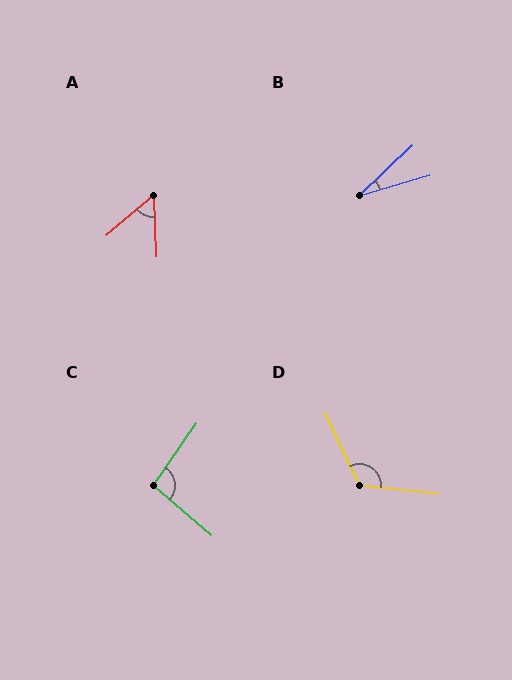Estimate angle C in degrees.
Approximately 95 degrees.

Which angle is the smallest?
B, at approximately 27 degrees.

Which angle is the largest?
D, at approximately 122 degrees.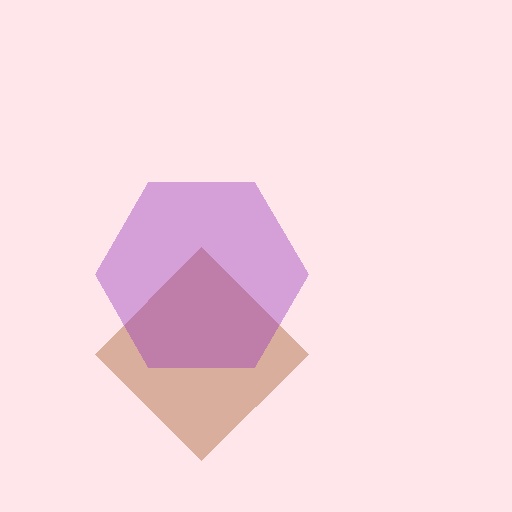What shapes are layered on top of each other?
The layered shapes are: a brown diamond, a purple hexagon.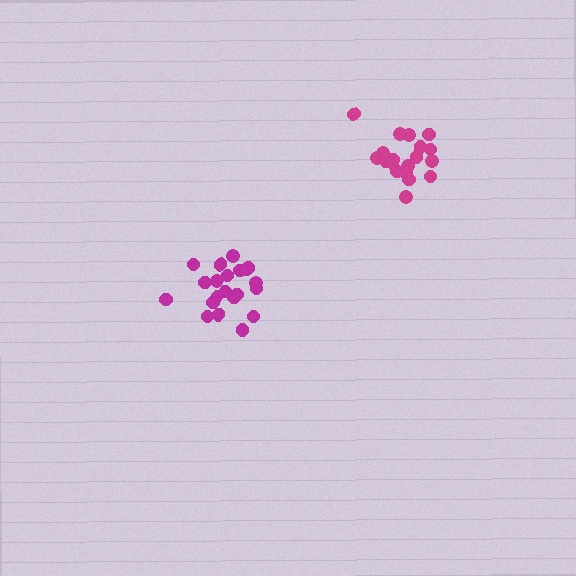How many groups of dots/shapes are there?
There are 2 groups.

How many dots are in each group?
Group 1: 21 dots, Group 2: 19 dots (40 total).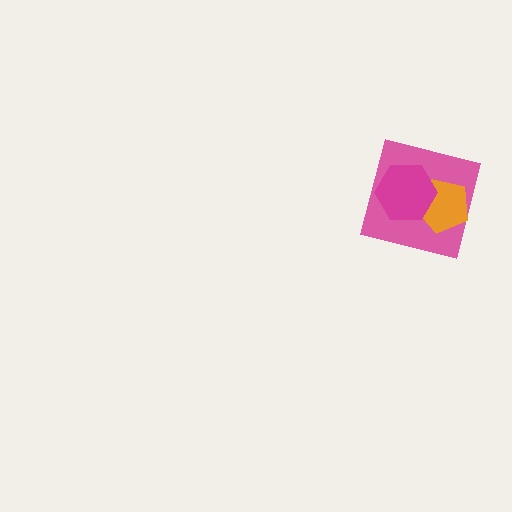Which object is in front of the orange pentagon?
The magenta hexagon is in front of the orange pentagon.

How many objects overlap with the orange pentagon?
2 objects overlap with the orange pentagon.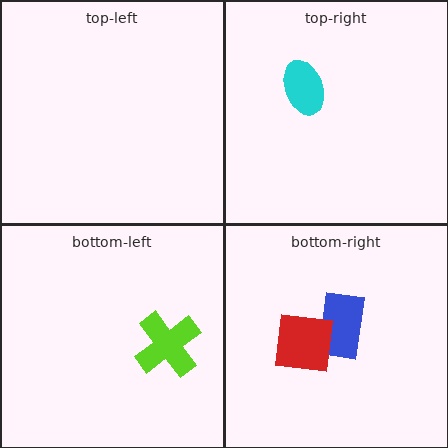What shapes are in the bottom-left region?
The lime cross.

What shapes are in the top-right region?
The cyan ellipse.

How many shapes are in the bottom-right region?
2.